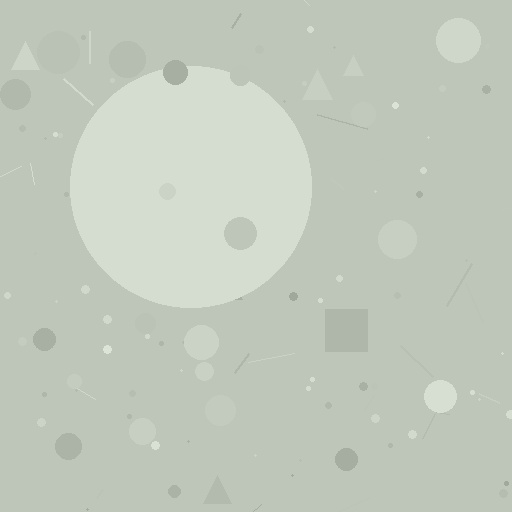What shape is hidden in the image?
A circle is hidden in the image.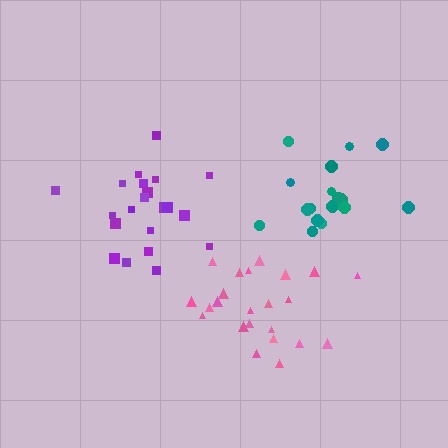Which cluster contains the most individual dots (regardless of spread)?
Pink (23).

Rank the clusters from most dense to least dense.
teal, purple, pink.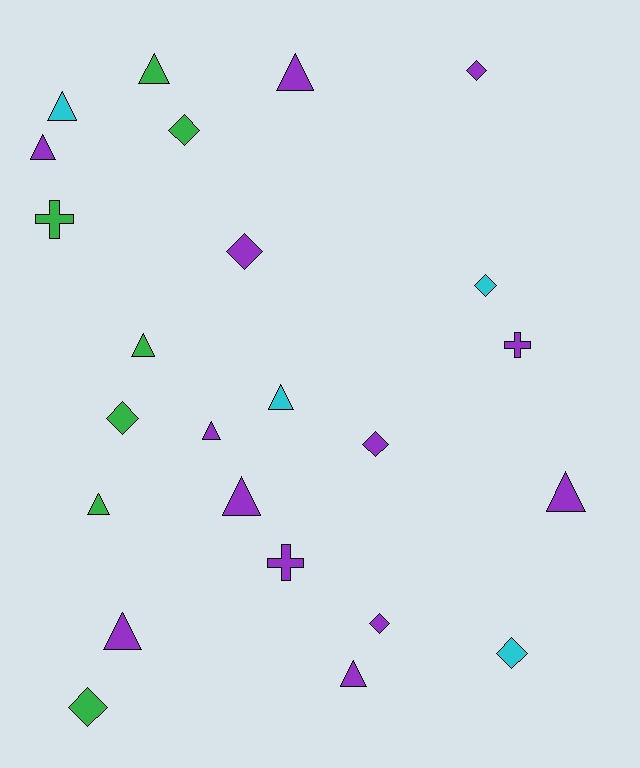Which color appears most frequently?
Purple, with 13 objects.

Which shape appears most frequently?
Triangle, with 12 objects.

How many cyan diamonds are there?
There are 2 cyan diamonds.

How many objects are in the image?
There are 24 objects.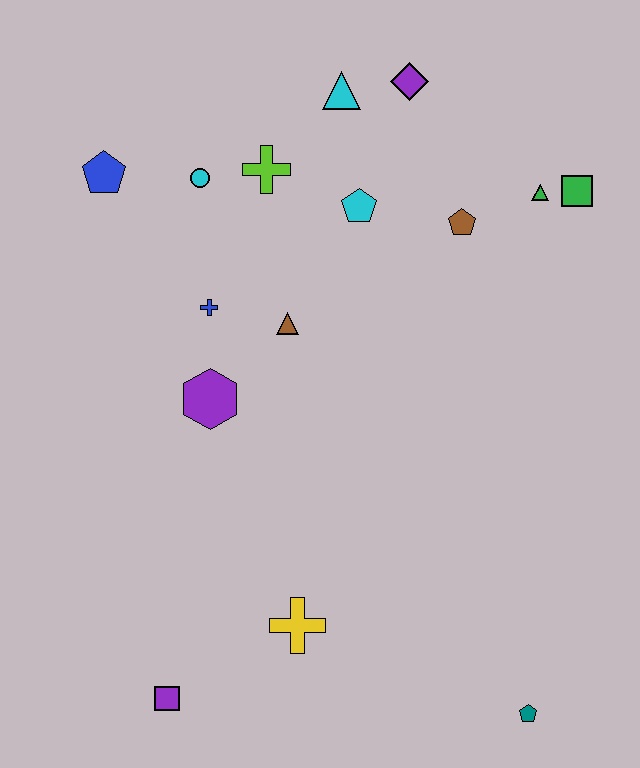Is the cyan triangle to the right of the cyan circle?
Yes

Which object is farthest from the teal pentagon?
The blue pentagon is farthest from the teal pentagon.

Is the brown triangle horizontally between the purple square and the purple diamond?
Yes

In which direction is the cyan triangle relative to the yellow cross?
The cyan triangle is above the yellow cross.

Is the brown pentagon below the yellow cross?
No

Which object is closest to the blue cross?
The brown triangle is closest to the blue cross.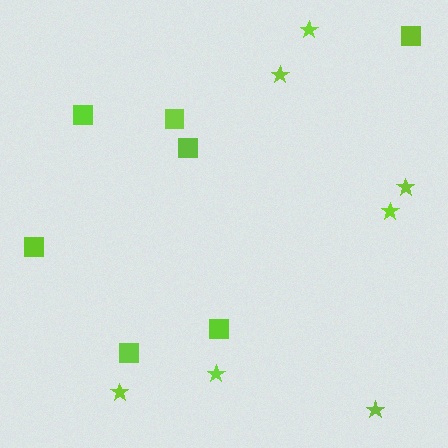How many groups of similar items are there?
There are 2 groups: one group of squares (7) and one group of stars (7).